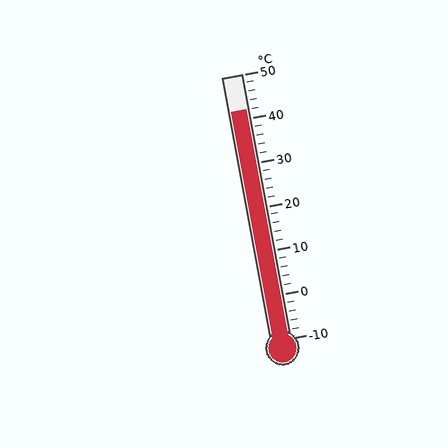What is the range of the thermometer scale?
The thermometer scale ranges from -10°C to 50°C.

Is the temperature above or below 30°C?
The temperature is above 30°C.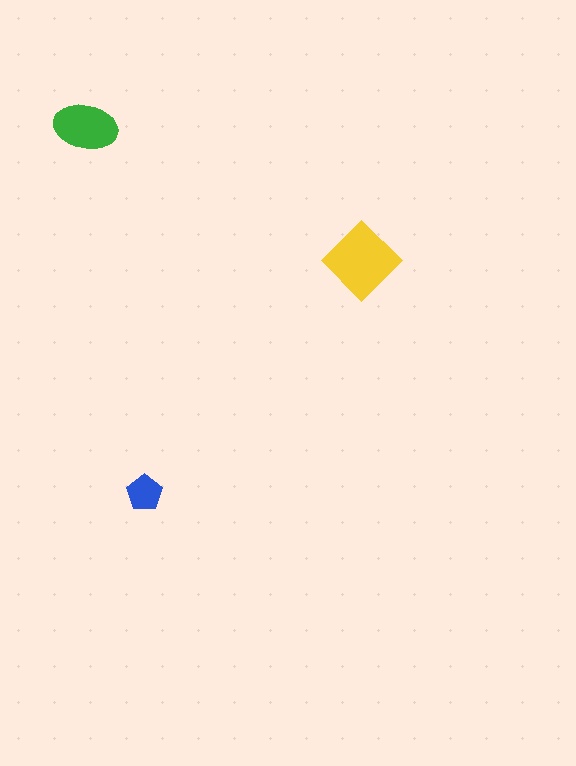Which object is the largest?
The yellow diamond.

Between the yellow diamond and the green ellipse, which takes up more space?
The yellow diamond.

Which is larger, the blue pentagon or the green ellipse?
The green ellipse.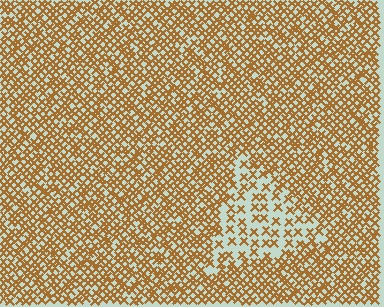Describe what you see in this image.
The image contains small brown elements arranged at two different densities. A triangle-shaped region is visible where the elements are less densely packed than the surrounding area.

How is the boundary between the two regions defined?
The boundary is defined by a change in element density (approximately 2.2x ratio). All elements are the same color, size, and shape.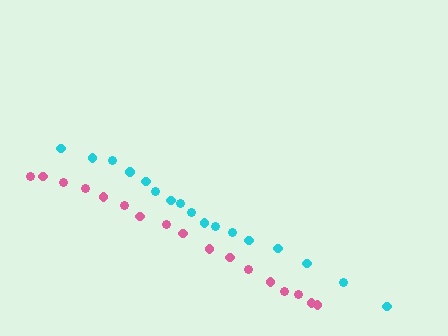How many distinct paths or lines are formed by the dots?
There are 2 distinct paths.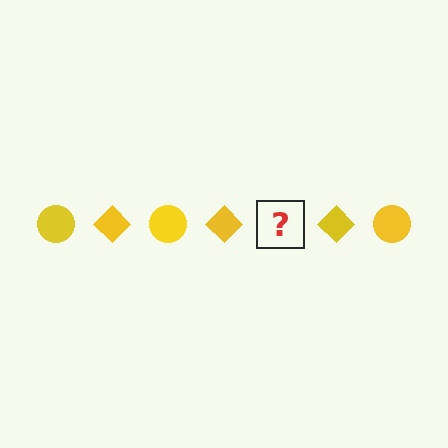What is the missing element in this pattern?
The missing element is a yellow circle.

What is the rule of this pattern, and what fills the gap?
The rule is that the pattern cycles through circle, diamond shapes in yellow. The gap should be filled with a yellow circle.